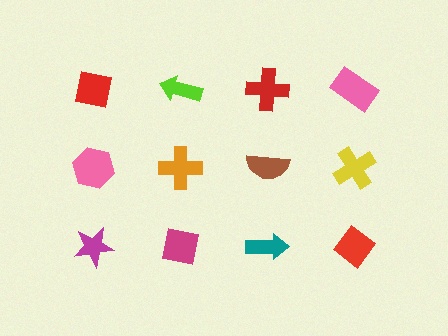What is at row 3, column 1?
A magenta star.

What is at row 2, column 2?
An orange cross.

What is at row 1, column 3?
A red cross.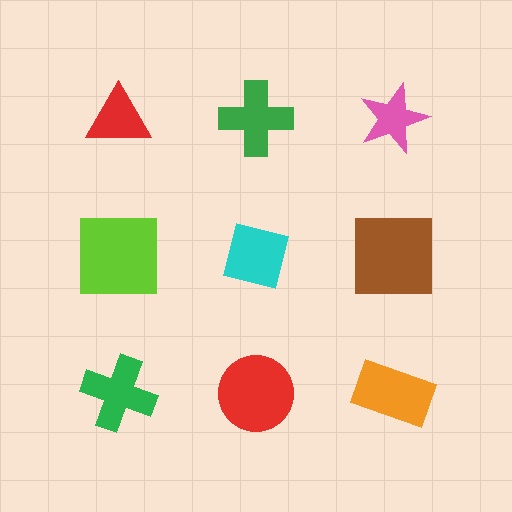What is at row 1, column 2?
A green cross.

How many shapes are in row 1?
3 shapes.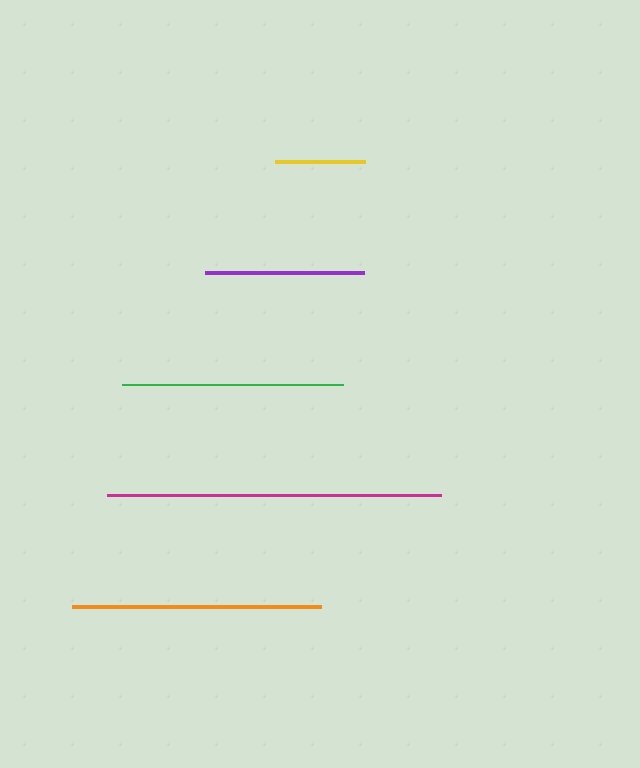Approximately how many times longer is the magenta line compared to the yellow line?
The magenta line is approximately 3.7 times the length of the yellow line.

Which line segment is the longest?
The magenta line is the longest at approximately 334 pixels.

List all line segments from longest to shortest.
From longest to shortest: magenta, orange, green, purple, yellow.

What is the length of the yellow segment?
The yellow segment is approximately 89 pixels long.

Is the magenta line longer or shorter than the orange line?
The magenta line is longer than the orange line.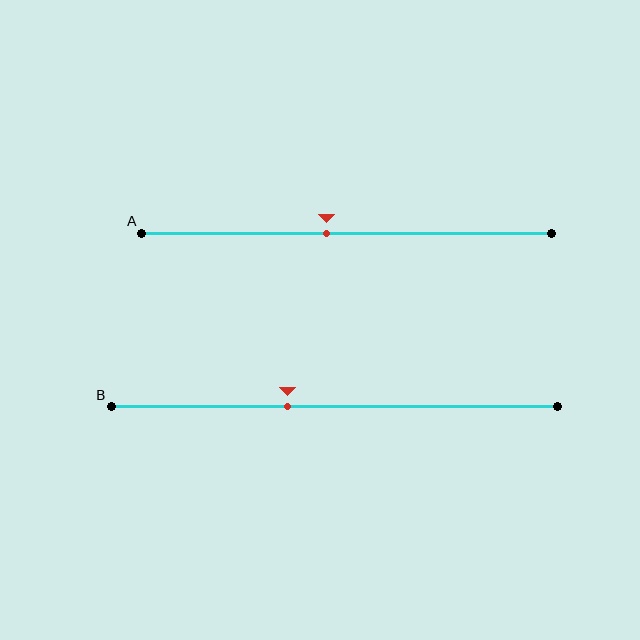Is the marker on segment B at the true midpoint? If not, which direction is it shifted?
No, the marker on segment B is shifted to the left by about 10% of the segment length.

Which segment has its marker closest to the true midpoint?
Segment A has its marker closest to the true midpoint.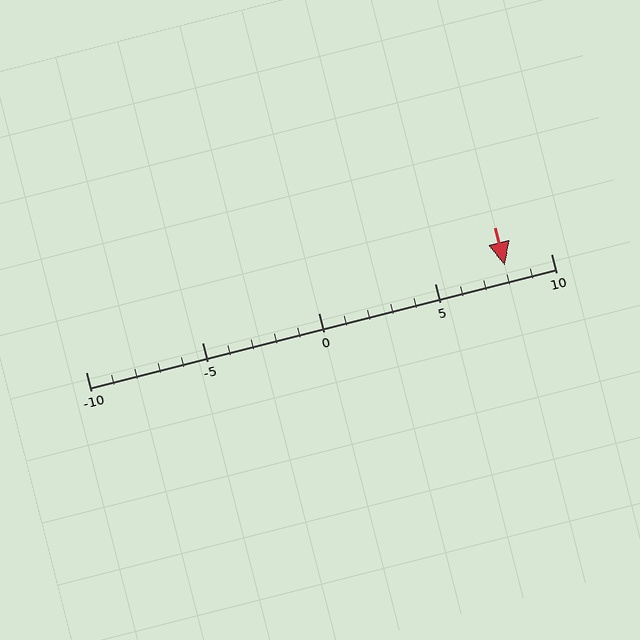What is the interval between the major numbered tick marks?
The major tick marks are spaced 5 units apart.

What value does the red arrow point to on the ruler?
The red arrow points to approximately 8.